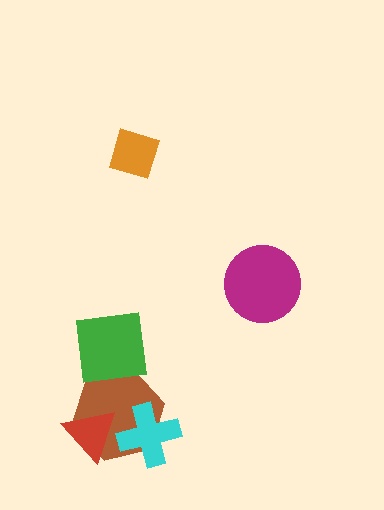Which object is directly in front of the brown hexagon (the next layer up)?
The green square is directly in front of the brown hexagon.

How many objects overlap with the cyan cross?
1 object overlaps with the cyan cross.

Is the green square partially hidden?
No, no other shape covers it.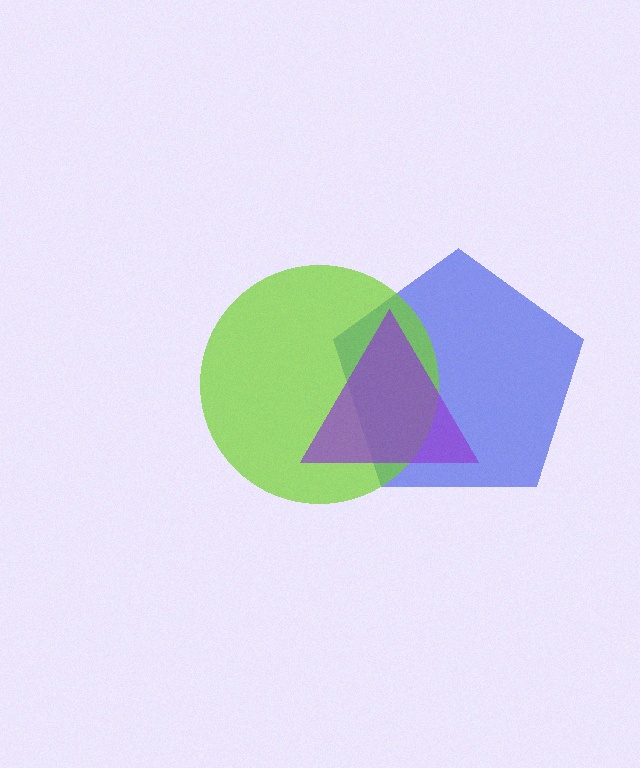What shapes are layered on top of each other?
The layered shapes are: a blue pentagon, a lime circle, a purple triangle.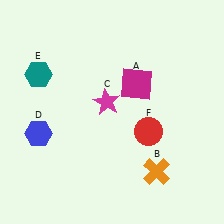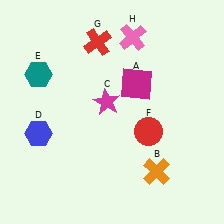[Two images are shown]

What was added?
A red cross (G), a pink cross (H) were added in Image 2.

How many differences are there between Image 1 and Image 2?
There are 2 differences between the two images.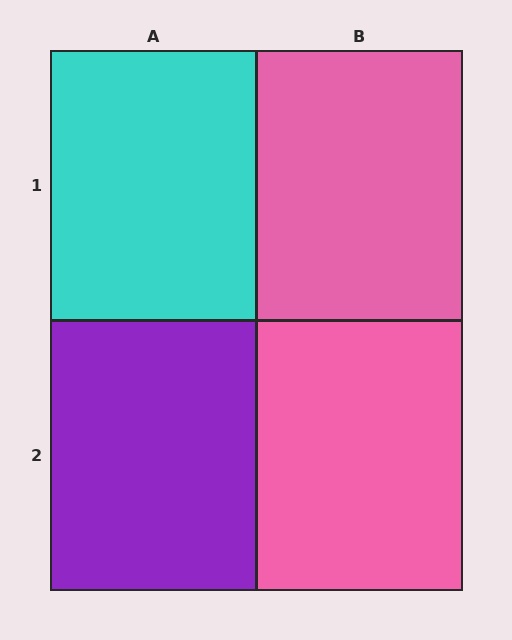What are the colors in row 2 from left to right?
Purple, pink.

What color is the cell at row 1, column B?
Pink.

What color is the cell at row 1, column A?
Cyan.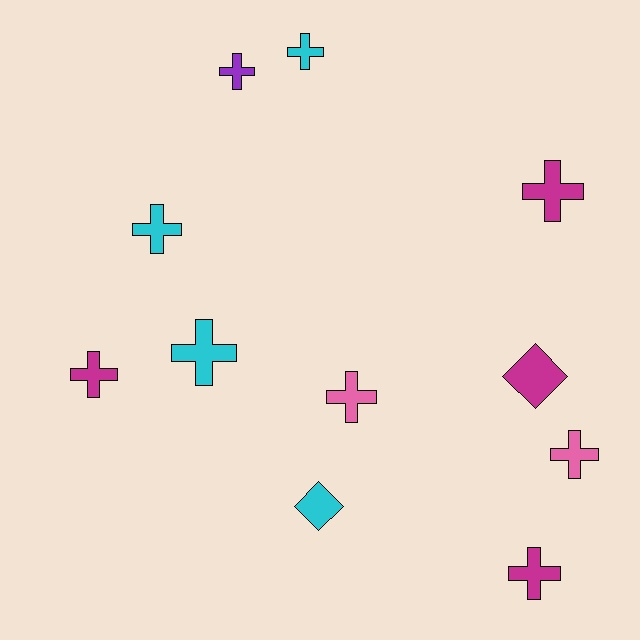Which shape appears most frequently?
Cross, with 9 objects.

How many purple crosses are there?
There is 1 purple cross.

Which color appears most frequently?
Magenta, with 4 objects.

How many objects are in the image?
There are 11 objects.